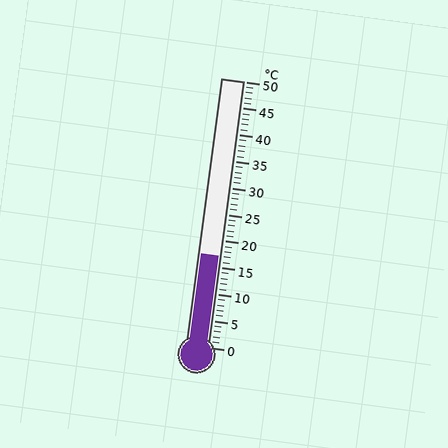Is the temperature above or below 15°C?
The temperature is above 15°C.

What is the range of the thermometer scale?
The thermometer scale ranges from 0°C to 50°C.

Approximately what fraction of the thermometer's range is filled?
The thermometer is filled to approximately 35% of its range.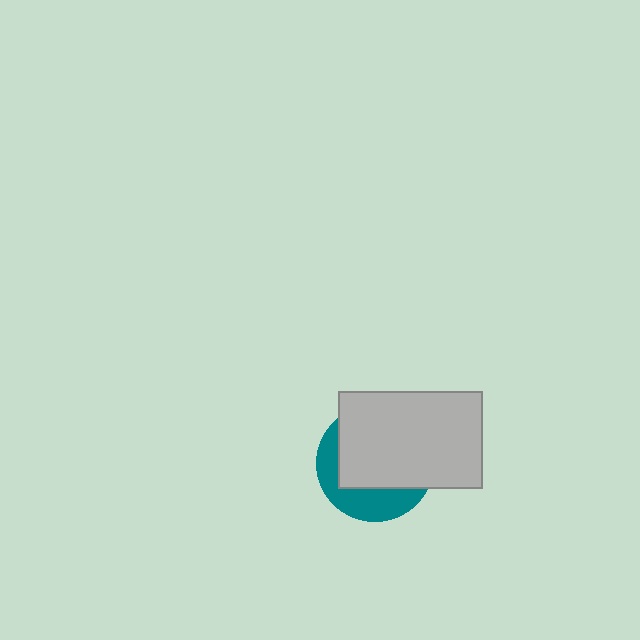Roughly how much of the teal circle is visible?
A small part of it is visible (roughly 34%).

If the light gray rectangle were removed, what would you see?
You would see the complete teal circle.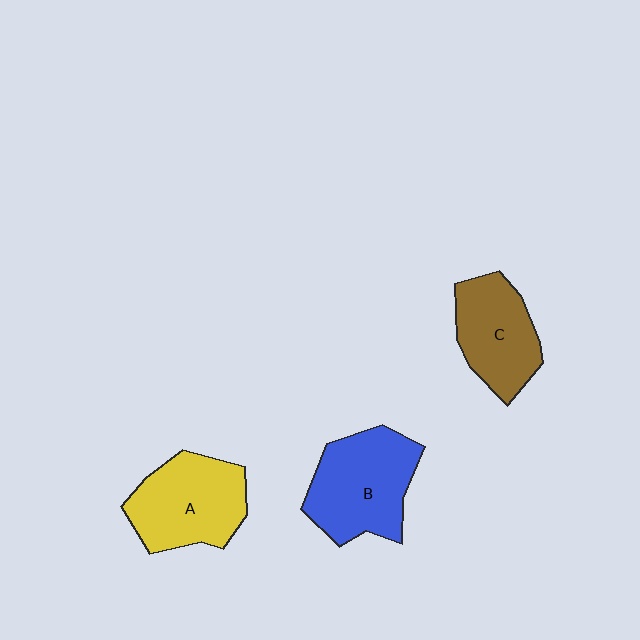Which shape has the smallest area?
Shape C (brown).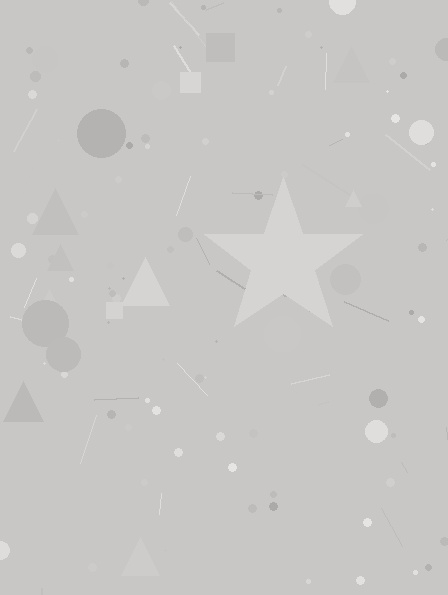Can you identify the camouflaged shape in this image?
The camouflaged shape is a star.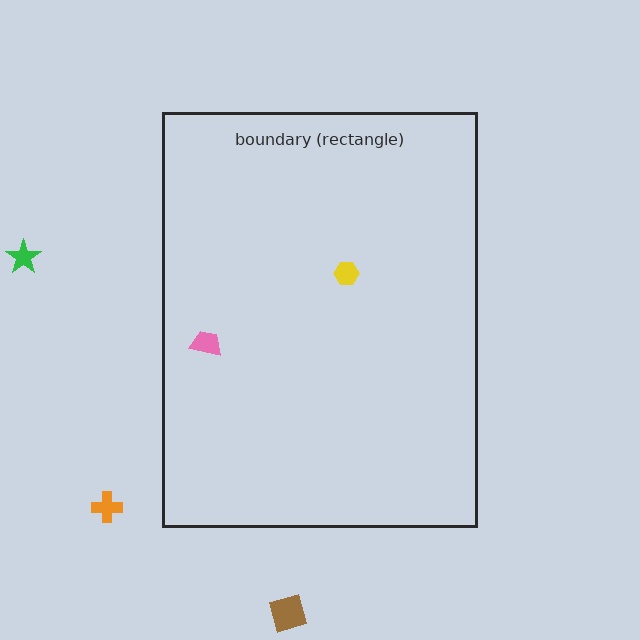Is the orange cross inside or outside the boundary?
Outside.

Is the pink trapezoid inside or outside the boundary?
Inside.